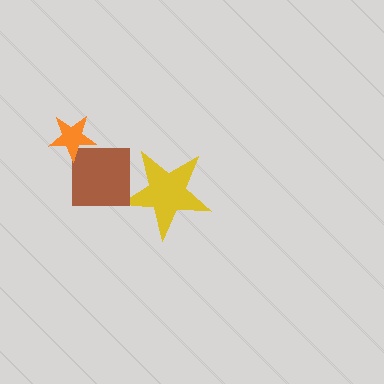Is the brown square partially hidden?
No, no other shape covers it.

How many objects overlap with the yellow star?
1 object overlaps with the yellow star.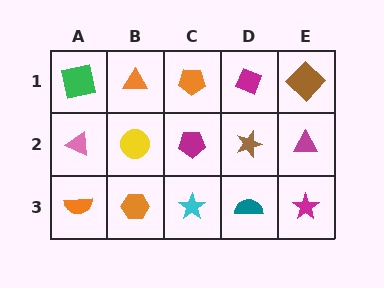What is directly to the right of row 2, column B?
A magenta pentagon.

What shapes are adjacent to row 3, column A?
A pink triangle (row 2, column A), an orange hexagon (row 3, column B).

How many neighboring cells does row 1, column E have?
2.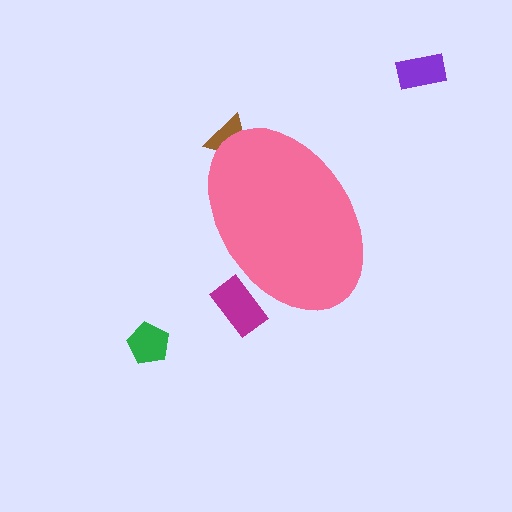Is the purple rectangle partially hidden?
No, the purple rectangle is fully visible.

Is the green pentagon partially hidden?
No, the green pentagon is fully visible.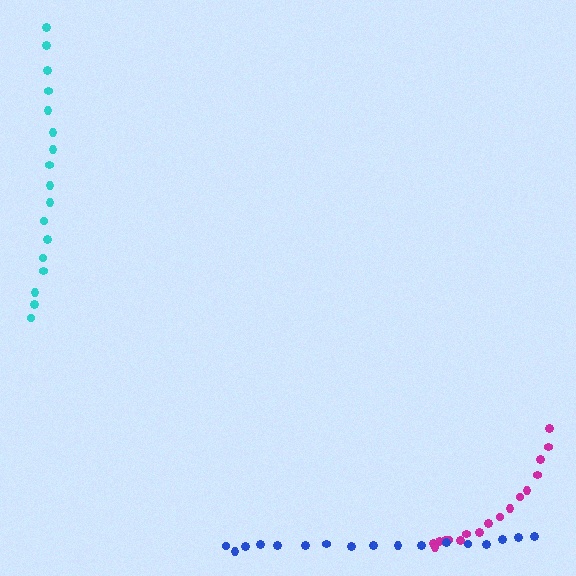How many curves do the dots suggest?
There are 3 distinct paths.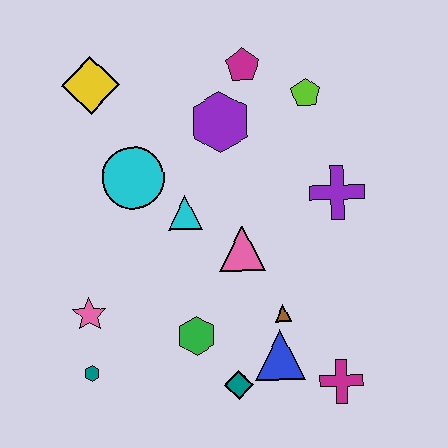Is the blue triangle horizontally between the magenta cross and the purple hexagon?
Yes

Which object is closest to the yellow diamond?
The cyan circle is closest to the yellow diamond.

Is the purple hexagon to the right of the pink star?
Yes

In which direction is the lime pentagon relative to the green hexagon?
The lime pentagon is above the green hexagon.